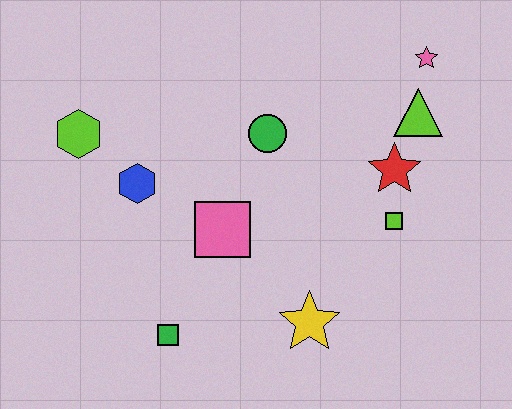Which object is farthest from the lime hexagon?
The pink star is farthest from the lime hexagon.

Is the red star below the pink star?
Yes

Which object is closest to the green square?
The pink square is closest to the green square.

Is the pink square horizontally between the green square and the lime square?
Yes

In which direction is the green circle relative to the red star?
The green circle is to the left of the red star.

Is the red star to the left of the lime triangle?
Yes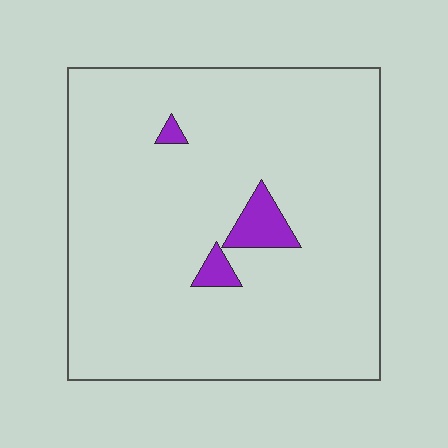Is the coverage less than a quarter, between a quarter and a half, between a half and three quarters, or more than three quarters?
Less than a quarter.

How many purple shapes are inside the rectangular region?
3.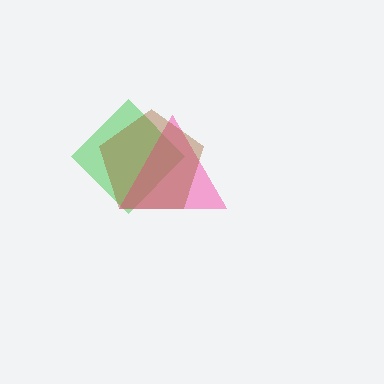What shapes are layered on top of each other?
The layered shapes are: a green diamond, a pink triangle, a brown pentagon.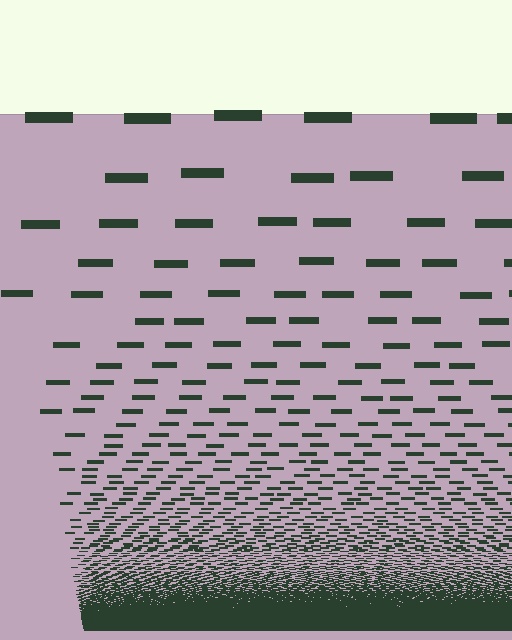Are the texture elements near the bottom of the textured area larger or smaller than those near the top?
Smaller. The gradient is inverted — elements near the bottom are smaller and denser.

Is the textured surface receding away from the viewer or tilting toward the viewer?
The surface appears to tilt toward the viewer. Texture elements get larger and sparser toward the top.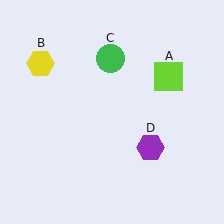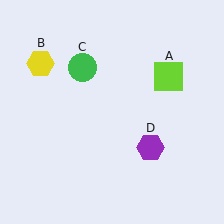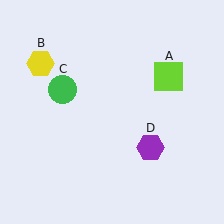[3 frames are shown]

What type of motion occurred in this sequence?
The green circle (object C) rotated counterclockwise around the center of the scene.